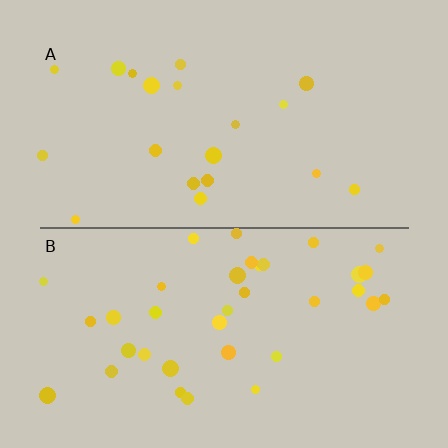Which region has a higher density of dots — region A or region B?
B (the bottom).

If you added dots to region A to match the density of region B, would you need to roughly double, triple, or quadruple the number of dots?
Approximately double.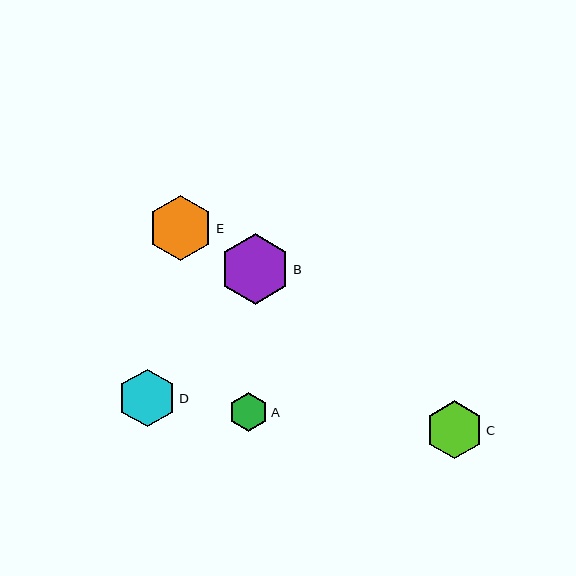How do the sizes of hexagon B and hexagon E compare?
Hexagon B and hexagon E are approximately the same size.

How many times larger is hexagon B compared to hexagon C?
Hexagon B is approximately 1.2 times the size of hexagon C.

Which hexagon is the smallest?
Hexagon A is the smallest with a size of approximately 39 pixels.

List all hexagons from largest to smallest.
From largest to smallest: B, E, C, D, A.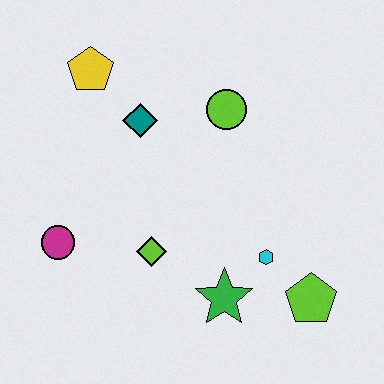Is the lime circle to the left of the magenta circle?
No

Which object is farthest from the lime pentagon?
The yellow pentagon is farthest from the lime pentagon.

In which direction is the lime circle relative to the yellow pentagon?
The lime circle is to the right of the yellow pentagon.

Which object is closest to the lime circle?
The teal diamond is closest to the lime circle.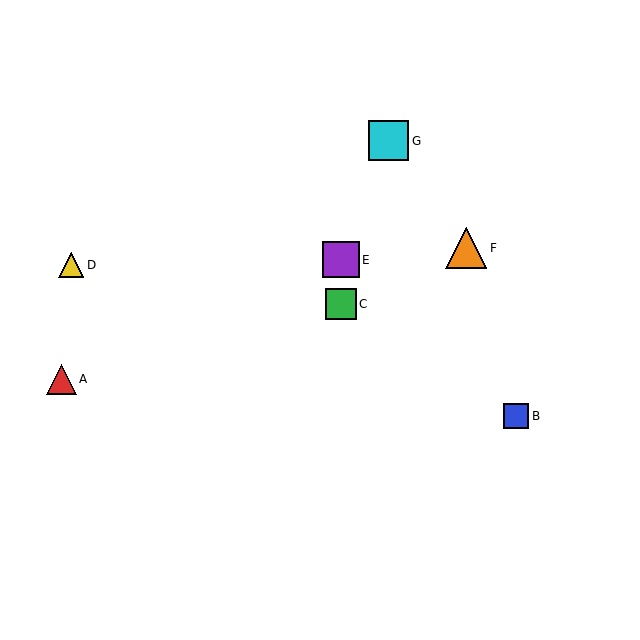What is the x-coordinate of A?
Object A is at x≈62.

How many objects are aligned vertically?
2 objects (C, E) are aligned vertically.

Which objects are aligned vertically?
Objects C, E are aligned vertically.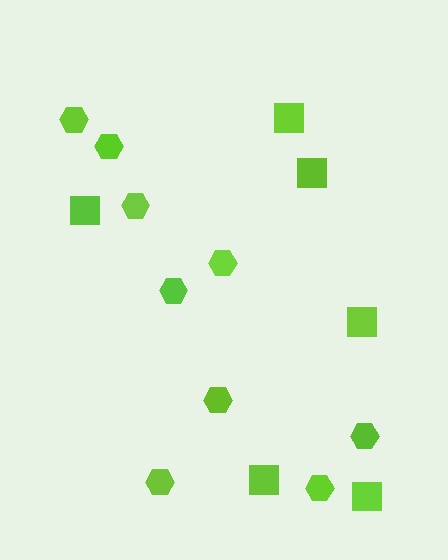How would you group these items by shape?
There are 2 groups: one group of squares (6) and one group of hexagons (9).